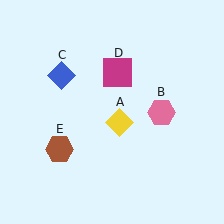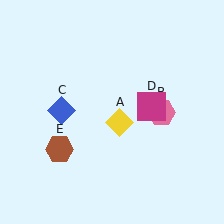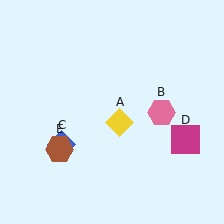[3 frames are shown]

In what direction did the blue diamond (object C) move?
The blue diamond (object C) moved down.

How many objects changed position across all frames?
2 objects changed position: blue diamond (object C), magenta square (object D).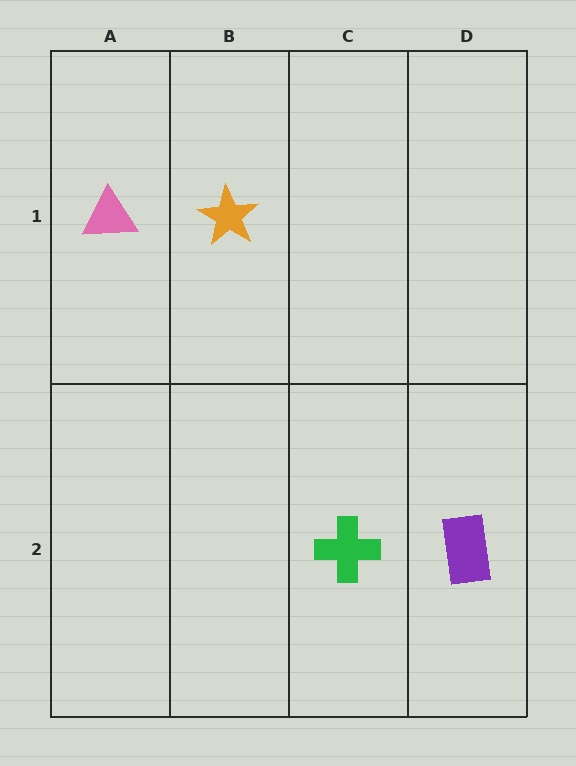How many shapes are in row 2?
2 shapes.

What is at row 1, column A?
A pink triangle.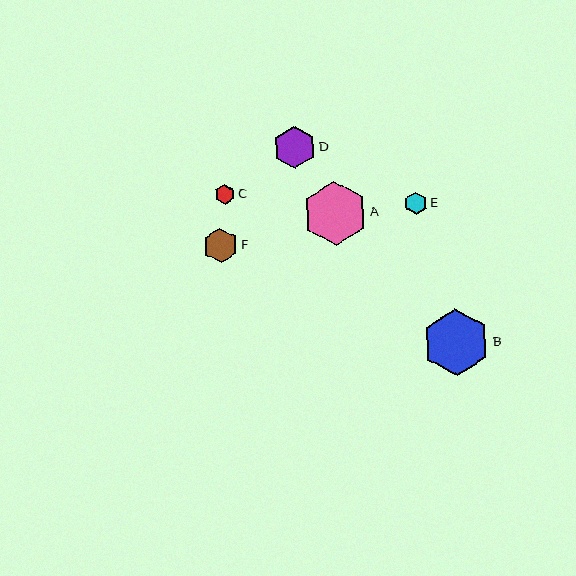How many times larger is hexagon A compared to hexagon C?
Hexagon A is approximately 3.2 times the size of hexagon C.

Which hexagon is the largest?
Hexagon B is the largest with a size of approximately 67 pixels.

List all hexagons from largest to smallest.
From largest to smallest: B, A, D, F, E, C.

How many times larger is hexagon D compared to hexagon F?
Hexagon D is approximately 1.2 times the size of hexagon F.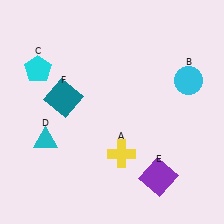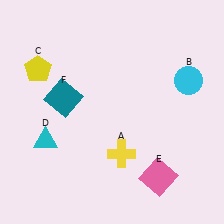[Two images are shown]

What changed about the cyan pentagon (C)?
In Image 1, C is cyan. In Image 2, it changed to yellow.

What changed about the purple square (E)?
In Image 1, E is purple. In Image 2, it changed to pink.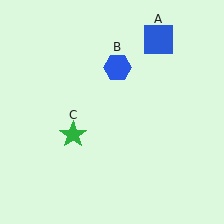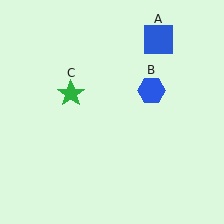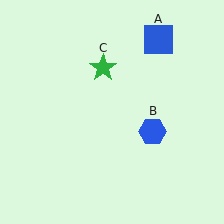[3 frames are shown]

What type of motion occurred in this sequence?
The blue hexagon (object B), green star (object C) rotated clockwise around the center of the scene.